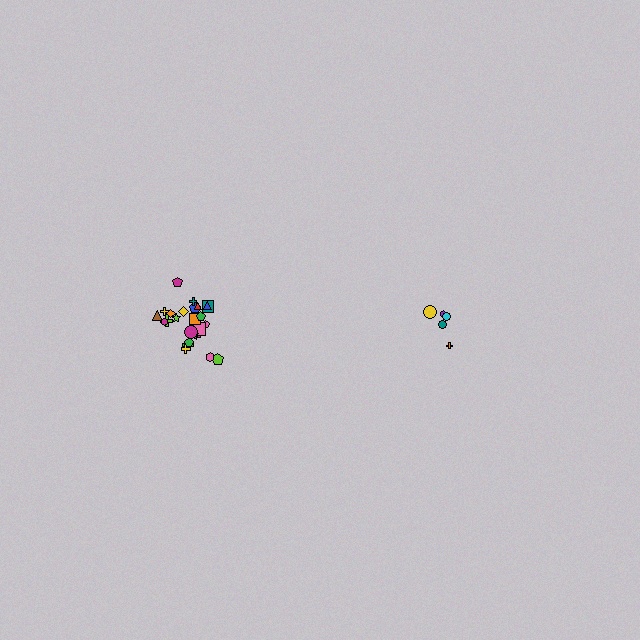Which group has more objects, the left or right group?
The left group.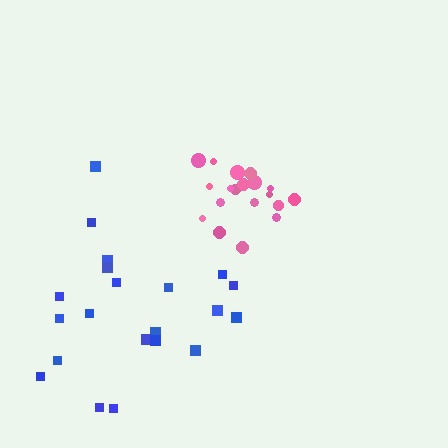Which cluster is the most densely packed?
Pink.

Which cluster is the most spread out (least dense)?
Blue.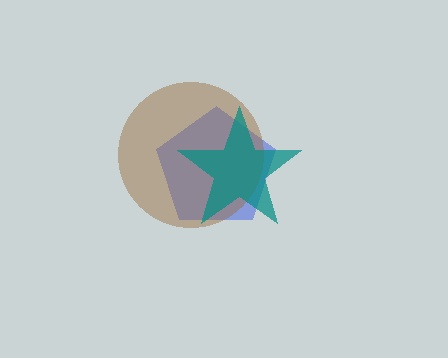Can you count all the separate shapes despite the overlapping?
Yes, there are 3 separate shapes.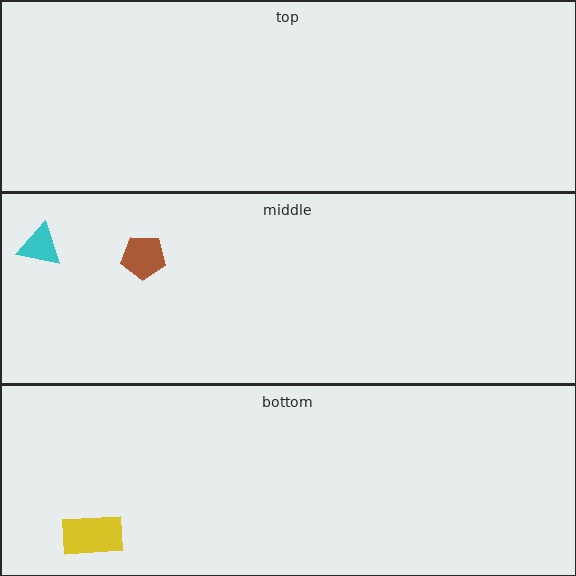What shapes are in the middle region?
The brown pentagon, the cyan triangle.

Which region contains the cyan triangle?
The middle region.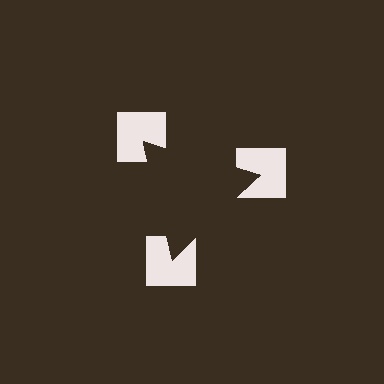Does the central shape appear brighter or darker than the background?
It typically appears slightly darker than the background, even though no actual brightness change is drawn.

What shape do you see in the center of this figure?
An illusory triangle — its edges are inferred from the aligned wedge cuts in the notched squares, not physically drawn.